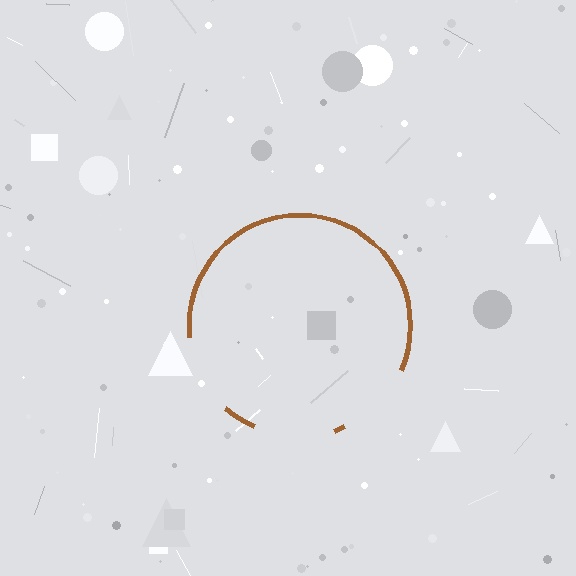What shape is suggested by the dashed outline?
The dashed outline suggests a circle.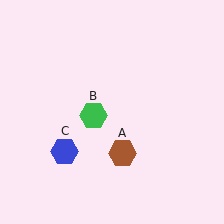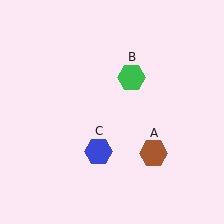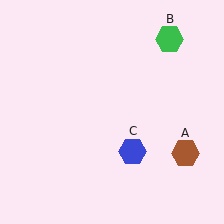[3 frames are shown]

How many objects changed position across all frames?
3 objects changed position: brown hexagon (object A), green hexagon (object B), blue hexagon (object C).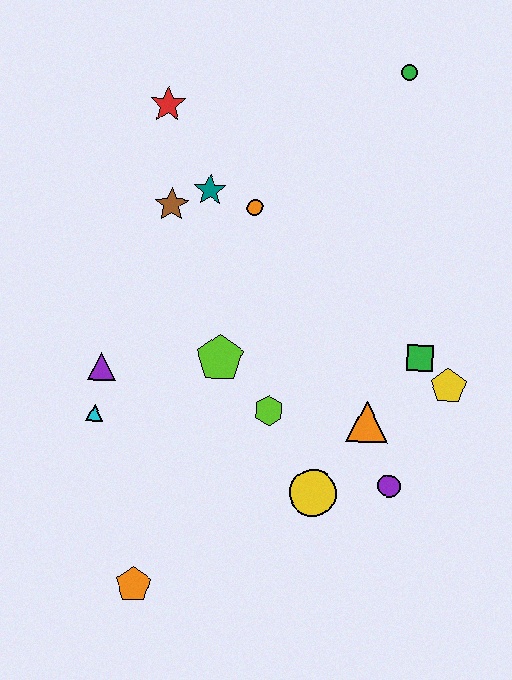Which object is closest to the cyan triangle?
The purple triangle is closest to the cyan triangle.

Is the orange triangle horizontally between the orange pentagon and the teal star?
No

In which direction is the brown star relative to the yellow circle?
The brown star is above the yellow circle.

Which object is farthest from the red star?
The orange pentagon is farthest from the red star.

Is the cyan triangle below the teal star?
Yes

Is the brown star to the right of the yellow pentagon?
No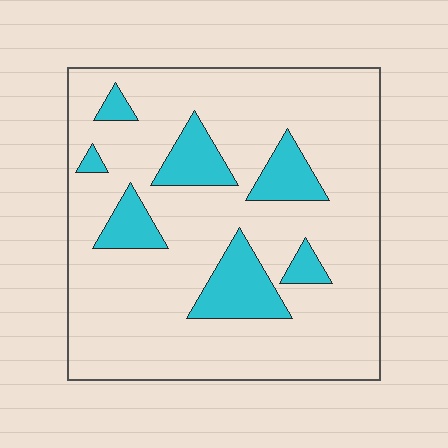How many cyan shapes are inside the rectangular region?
7.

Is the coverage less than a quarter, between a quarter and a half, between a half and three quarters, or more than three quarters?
Less than a quarter.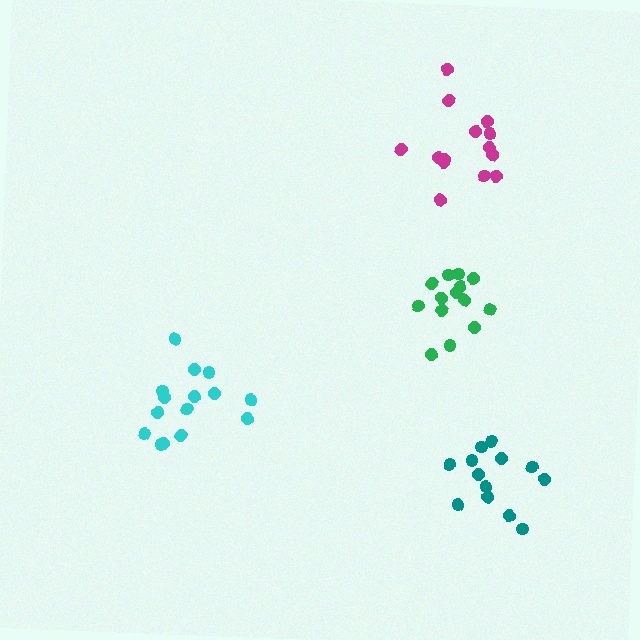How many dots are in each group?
Group 1: 13 dots, Group 2: 14 dots, Group 3: 14 dots, Group 4: 15 dots (56 total).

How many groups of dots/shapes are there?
There are 4 groups.